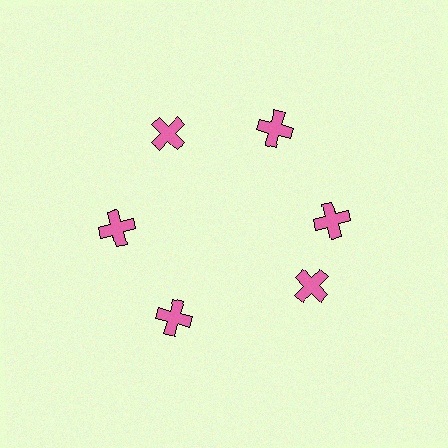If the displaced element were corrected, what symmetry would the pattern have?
It would have 6-fold rotational symmetry — the pattern would map onto itself every 60 degrees.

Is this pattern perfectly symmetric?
No. The 6 pink crosses are arranged in a ring, but one element near the 5 o'clock position is rotated out of alignment along the ring, breaking the 6-fold rotational symmetry.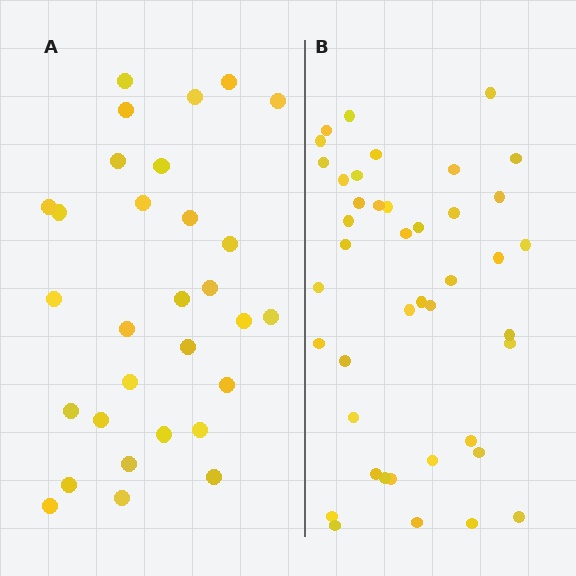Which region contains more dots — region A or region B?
Region B (the right region) has more dots.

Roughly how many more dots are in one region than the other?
Region B has roughly 12 or so more dots than region A.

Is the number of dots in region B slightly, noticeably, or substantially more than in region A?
Region B has noticeably more, but not dramatically so. The ratio is roughly 1.4 to 1.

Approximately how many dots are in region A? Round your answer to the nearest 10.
About 30 dots.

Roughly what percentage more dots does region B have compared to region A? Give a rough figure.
About 40% more.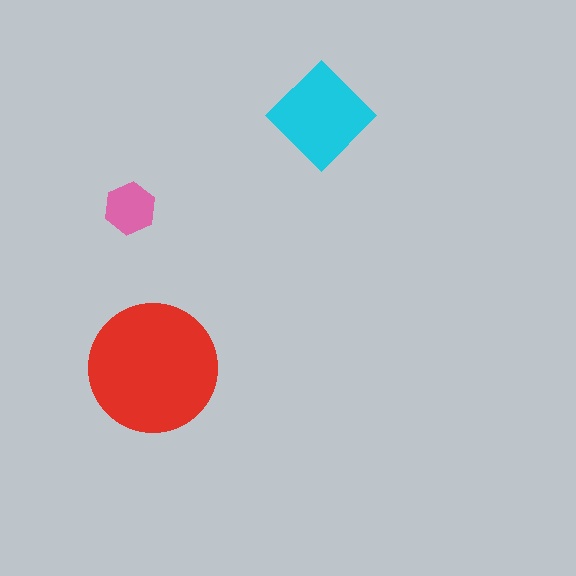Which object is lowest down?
The red circle is bottommost.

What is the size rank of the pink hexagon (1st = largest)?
3rd.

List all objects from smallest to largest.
The pink hexagon, the cyan diamond, the red circle.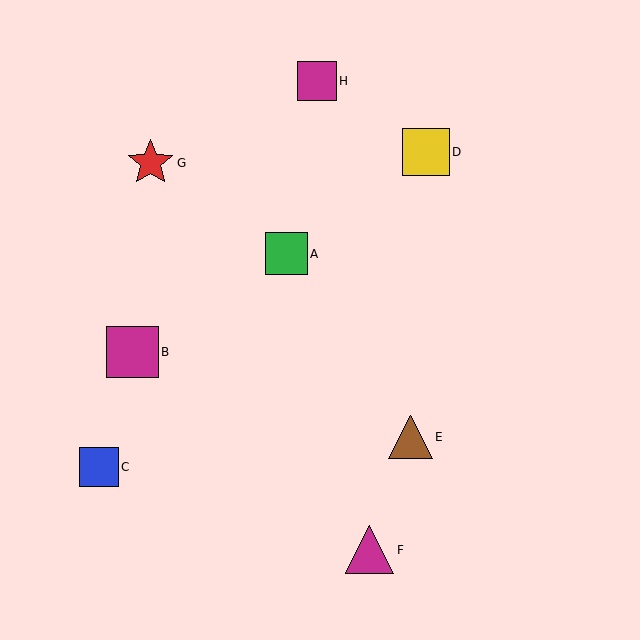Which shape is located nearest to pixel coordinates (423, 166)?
The yellow square (labeled D) at (426, 152) is nearest to that location.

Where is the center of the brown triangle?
The center of the brown triangle is at (411, 437).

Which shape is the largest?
The magenta square (labeled B) is the largest.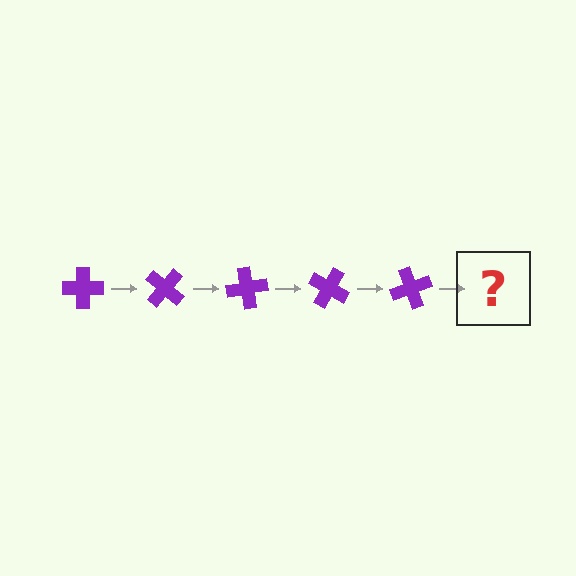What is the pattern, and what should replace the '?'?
The pattern is that the cross rotates 40 degrees each step. The '?' should be a purple cross rotated 200 degrees.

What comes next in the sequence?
The next element should be a purple cross rotated 200 degrees.